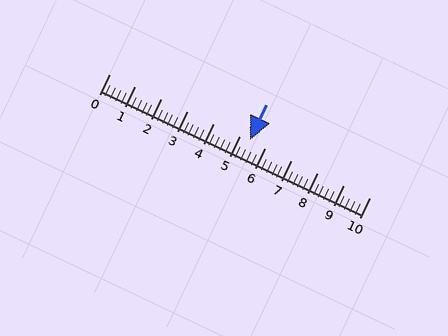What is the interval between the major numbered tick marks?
The major tick marks are spaced 1 units apart.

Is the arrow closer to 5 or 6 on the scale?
The arrow is closer to 5.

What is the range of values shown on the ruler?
The ruler shows values from 0 to 10.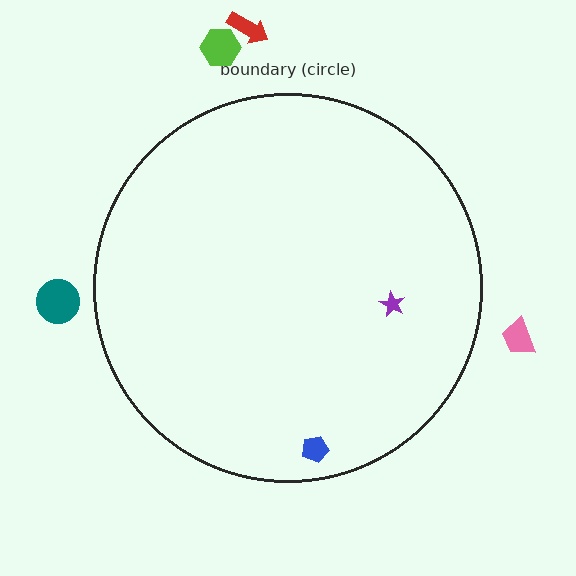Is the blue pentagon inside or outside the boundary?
Inside.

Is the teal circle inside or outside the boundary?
Outside.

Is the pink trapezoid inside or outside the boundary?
Outside.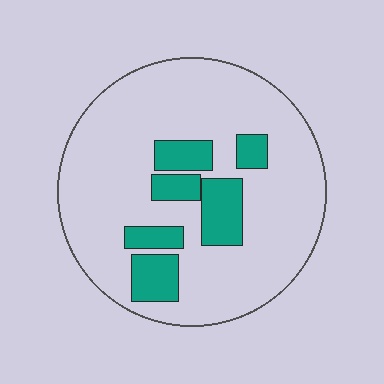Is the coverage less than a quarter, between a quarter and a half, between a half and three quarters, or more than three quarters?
Less than a quarter.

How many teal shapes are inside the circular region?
6.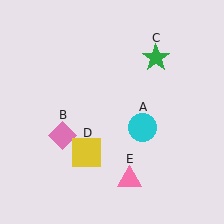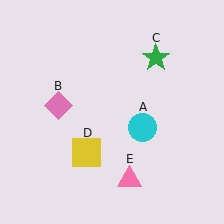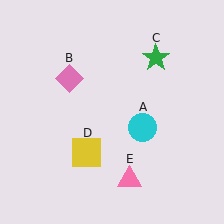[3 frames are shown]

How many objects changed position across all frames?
1 object changed position: pink diamond (object B).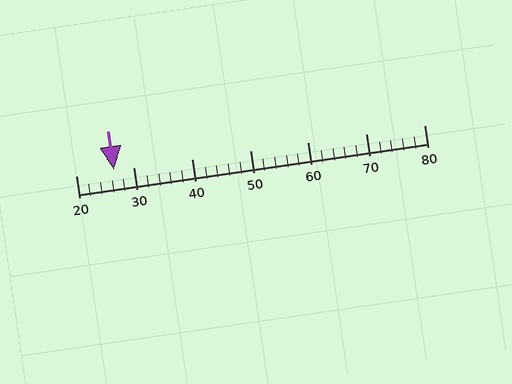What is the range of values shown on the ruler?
The ruler shows values from 20 to 80.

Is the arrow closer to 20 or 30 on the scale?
The arrow is closer to 30.